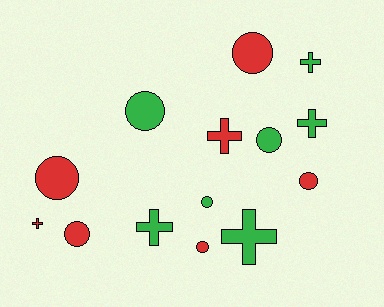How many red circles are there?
There are 5 red circles.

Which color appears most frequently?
Green, with 7 objects.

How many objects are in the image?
There are 14 objects.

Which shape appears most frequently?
Circle, with 8 objects.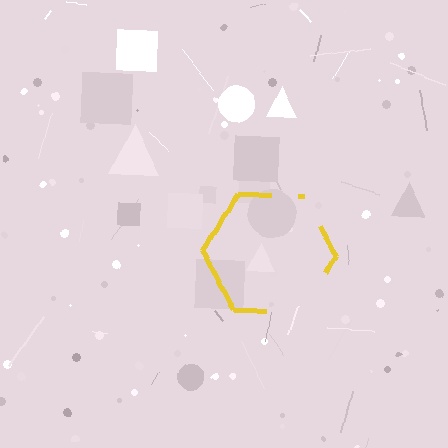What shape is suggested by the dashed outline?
The dashed outline suggests a hexagon.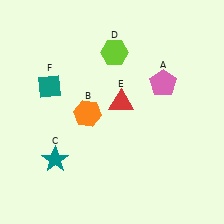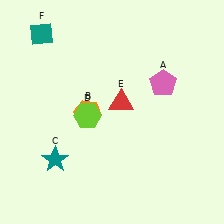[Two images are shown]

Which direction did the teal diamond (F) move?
The teal diamond (F) moved up.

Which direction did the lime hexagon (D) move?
The lime hexagon (D) moved down.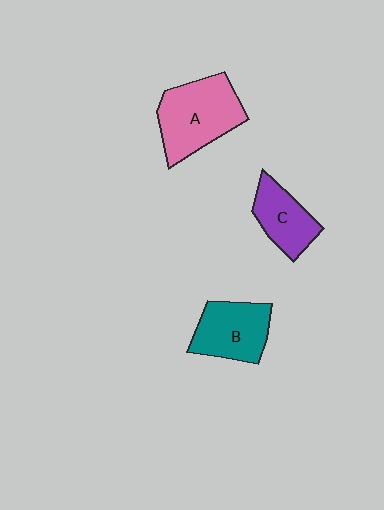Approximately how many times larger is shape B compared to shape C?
Approximately 1.2 times.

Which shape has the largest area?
Shape A (pink).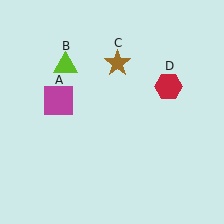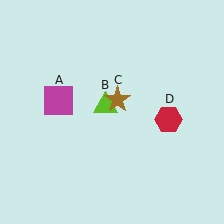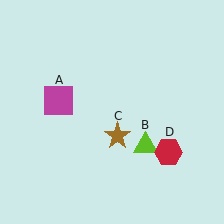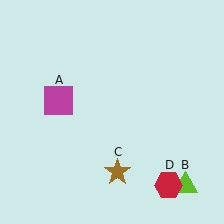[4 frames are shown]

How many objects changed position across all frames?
3 objects changed position: lime triangle (object B), brown star (object C), red hexagon (object D).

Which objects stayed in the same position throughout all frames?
Magenta square (object A) remained stationary.